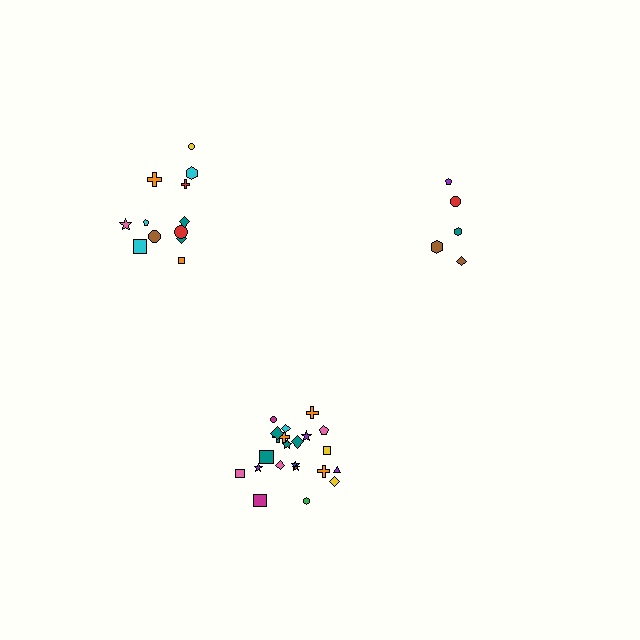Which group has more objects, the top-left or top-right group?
The top-left group.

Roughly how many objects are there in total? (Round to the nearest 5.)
Roughly 40 objects in total.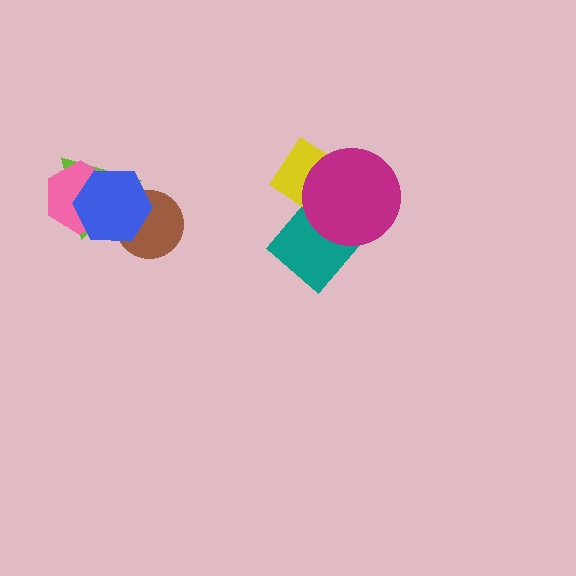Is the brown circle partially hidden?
Yes, it is partially covered by another shape.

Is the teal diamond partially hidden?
Yes, it is partially covered by another shape.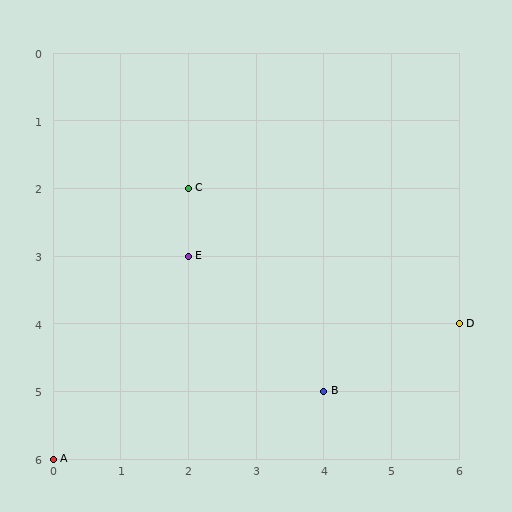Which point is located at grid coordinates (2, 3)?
Point E is at (2, 3).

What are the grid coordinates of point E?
Point E is at grid coordinates (2, 3).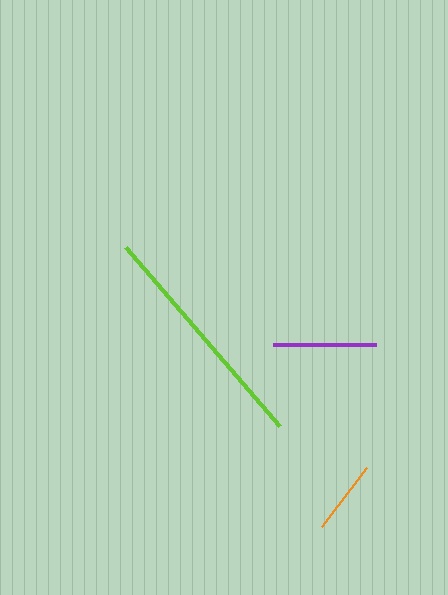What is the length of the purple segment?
The purple segment is approximately 103 pixels long.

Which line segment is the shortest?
The orange line is the shortest at approximately 75 pixels.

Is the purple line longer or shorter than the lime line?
The lime line is longer than the purple line.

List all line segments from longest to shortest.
From longest to shortest: lime, purple, orange.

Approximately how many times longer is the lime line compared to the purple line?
The lime line is approximately 2.3 times the length of the purple line.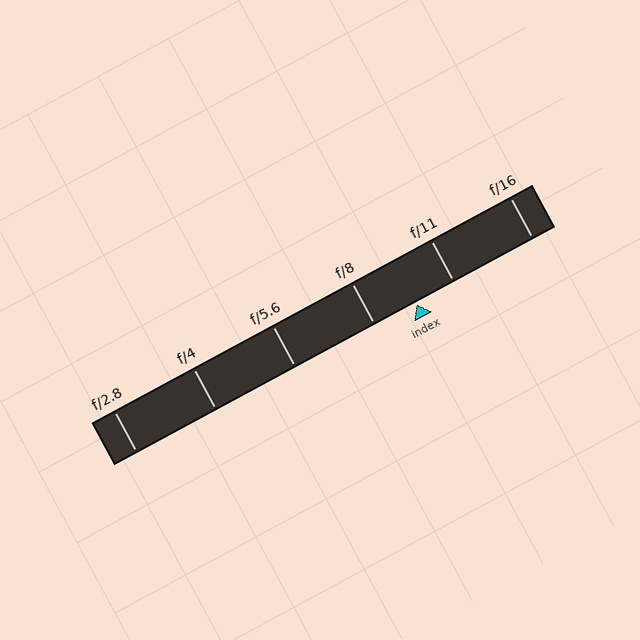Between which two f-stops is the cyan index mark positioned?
The index mark is between f/8 and f/11.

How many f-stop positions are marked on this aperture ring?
There are 6 f-stop positions marked.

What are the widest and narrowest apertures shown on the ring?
The widest aperture shown is f/2.8 and the narrowest is f/16.